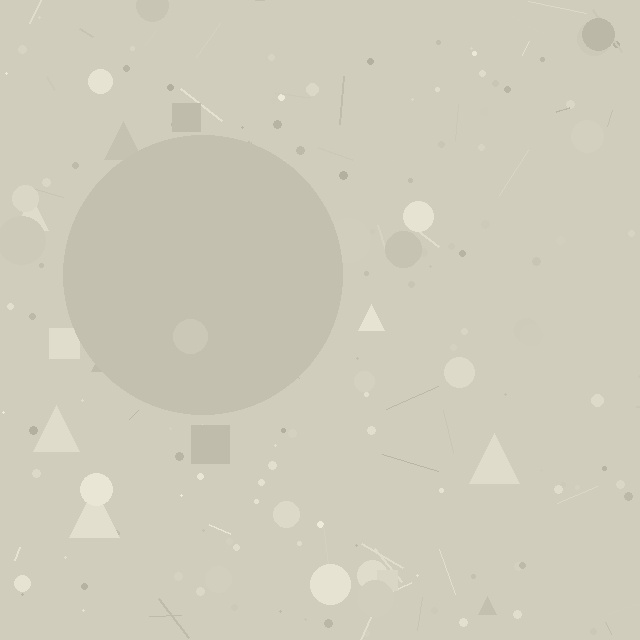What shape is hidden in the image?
A circle is hidden in the image.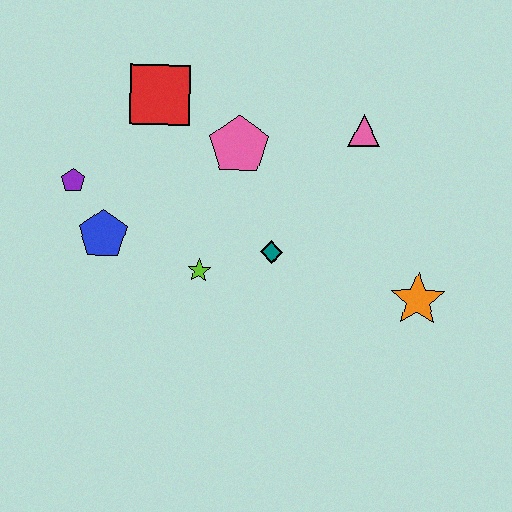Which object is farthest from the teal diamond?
The purple pentagon is farthest from the teal diamond.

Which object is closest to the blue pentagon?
The purple pentagon is closest to the blue pentagon.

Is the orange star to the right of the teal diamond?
Yes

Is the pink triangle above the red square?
No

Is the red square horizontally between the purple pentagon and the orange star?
Yes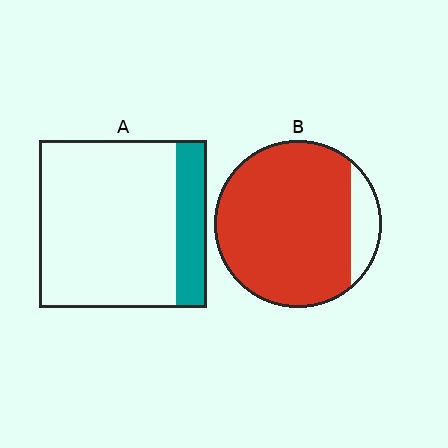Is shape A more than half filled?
No.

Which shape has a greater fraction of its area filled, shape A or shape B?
Shape B.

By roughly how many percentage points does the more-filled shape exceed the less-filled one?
By roughly 70 percentage points (B over A).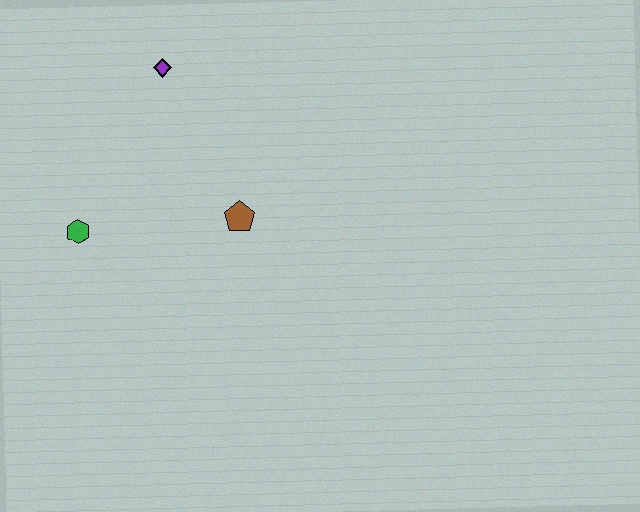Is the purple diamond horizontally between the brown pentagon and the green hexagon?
Yes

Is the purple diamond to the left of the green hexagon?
No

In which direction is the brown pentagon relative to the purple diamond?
The brown pentagon is below the purple diamond.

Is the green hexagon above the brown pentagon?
No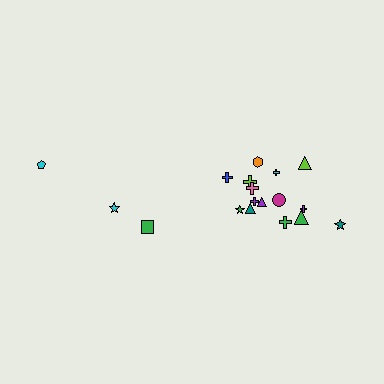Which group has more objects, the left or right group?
The right group.